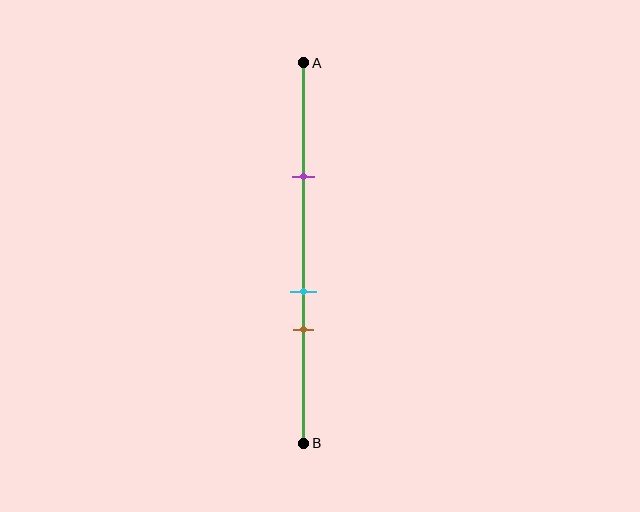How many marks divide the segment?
There are 3 marks dividing the segment.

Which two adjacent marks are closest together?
The cyan and brown marks are the closest adjacent pair.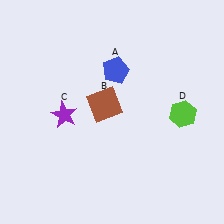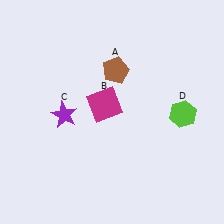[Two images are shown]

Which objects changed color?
A changed from blue to brown. B changed from brown to magenta.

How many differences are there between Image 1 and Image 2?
There are 2 differences between the two images.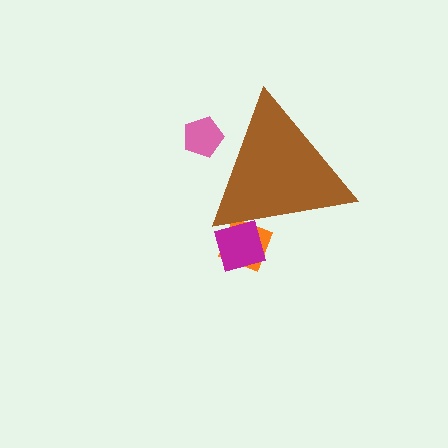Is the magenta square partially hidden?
Yes, the magenta square is partially hidden behind the brown triangle.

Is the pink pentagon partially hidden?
Yes, the pink pentagon is partially hidden behind the brown triangle.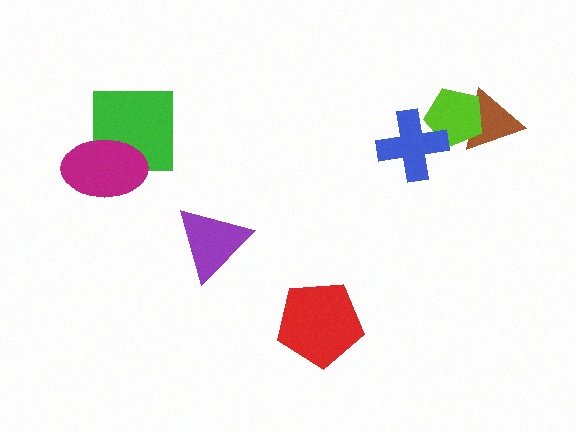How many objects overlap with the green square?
1 object overlaps with the green square.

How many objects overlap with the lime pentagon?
2 objects overlap with the lime pentagon.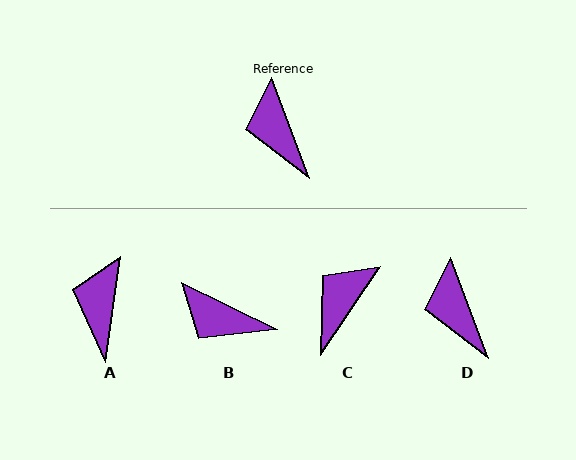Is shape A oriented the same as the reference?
No, it is off by about 29 degrees.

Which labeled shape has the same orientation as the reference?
D.